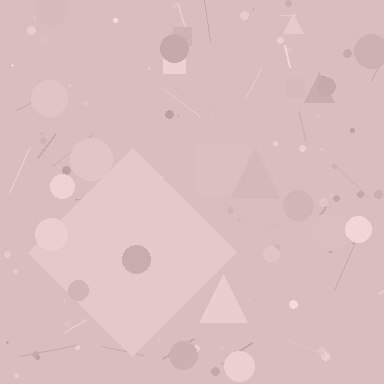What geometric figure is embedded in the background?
A diamond is embedded in the background.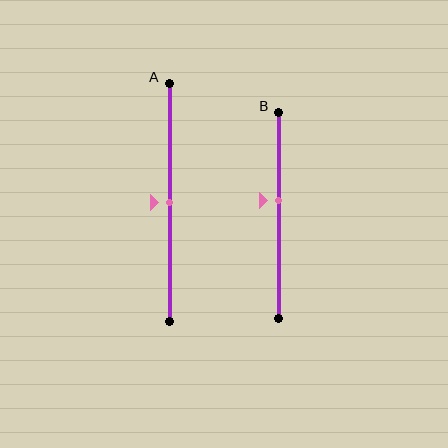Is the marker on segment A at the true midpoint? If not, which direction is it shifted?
Yes, the marker on segment A is at the true midpoint.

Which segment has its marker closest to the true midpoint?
Segment A has its marker closest to the true midpoint.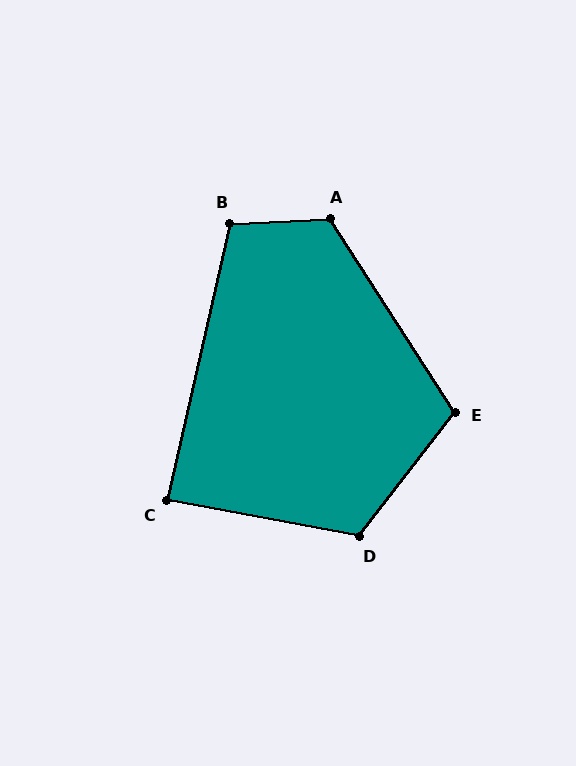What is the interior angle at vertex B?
Approximately 106 degrees (obtuse).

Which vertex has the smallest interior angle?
C, at approximately 88 degrees.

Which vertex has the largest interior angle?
A, at approximately 120 degrees.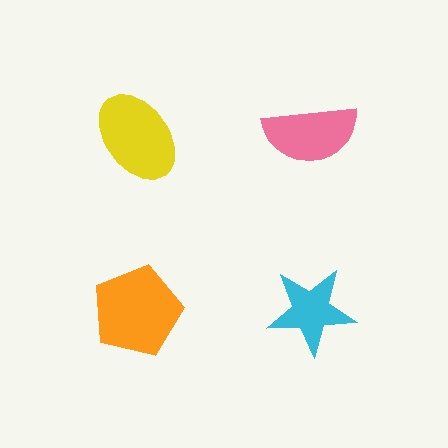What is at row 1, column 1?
A yellow ellipse.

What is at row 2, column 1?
An orange pentagon.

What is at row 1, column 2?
A pink semicircle.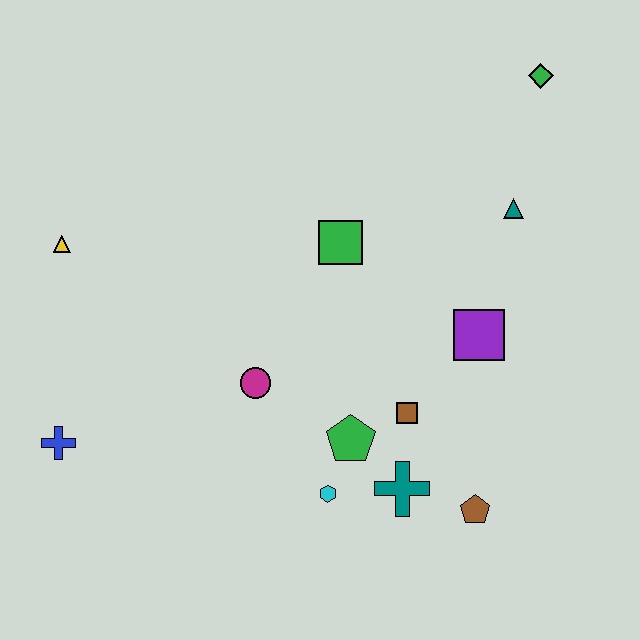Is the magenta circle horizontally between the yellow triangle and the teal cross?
Yes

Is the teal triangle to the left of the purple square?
No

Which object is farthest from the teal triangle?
The blue cross is farthest from the teal triangle.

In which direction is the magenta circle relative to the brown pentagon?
The magenta circle is to the left of the brown pentagon.